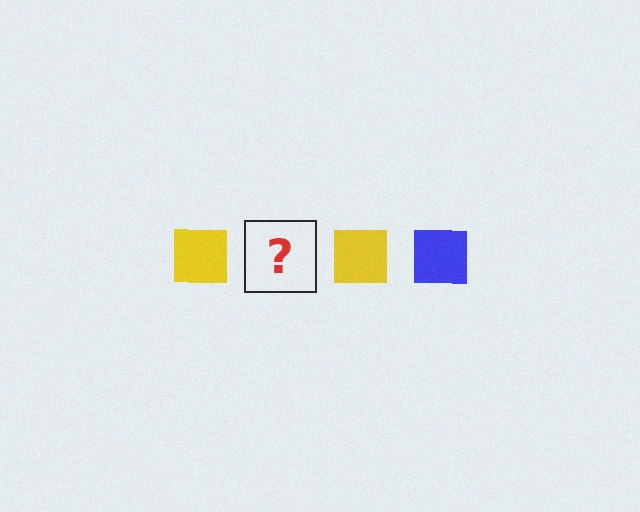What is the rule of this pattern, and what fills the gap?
The rule is that the pattern cycles through yellow, blue squares. The gap should be filled with a blue square.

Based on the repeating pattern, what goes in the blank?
The blank should be a blue square.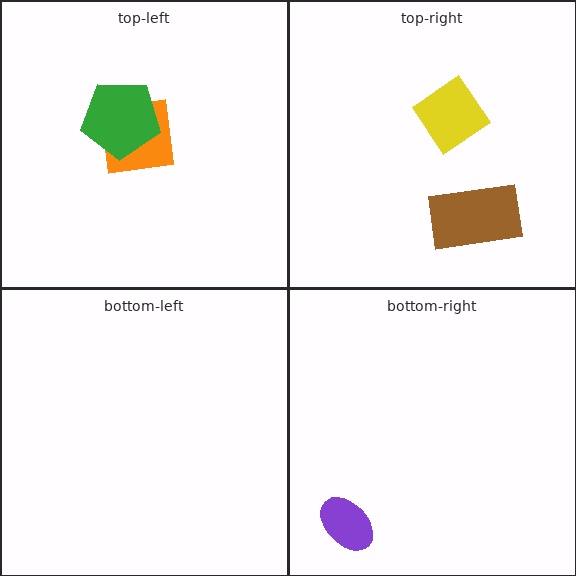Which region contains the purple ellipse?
The bottom-right region.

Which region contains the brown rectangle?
The top-right region.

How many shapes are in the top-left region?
2.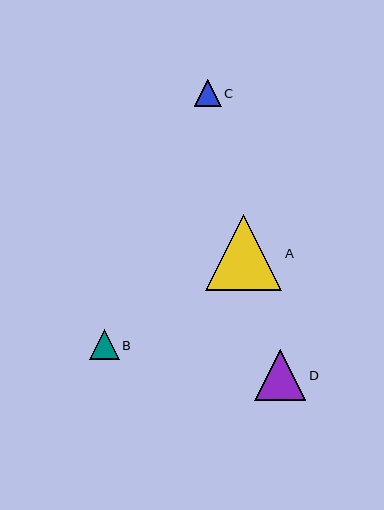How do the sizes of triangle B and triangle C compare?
Triangle B and triangle C are approximately the same size.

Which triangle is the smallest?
Triangle C is the smallest with a size of approximately 27 pixels.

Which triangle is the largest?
Triangle A is the largest with a size of approximately 76 pixels.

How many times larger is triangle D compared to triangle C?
Triangle D is approximately 1.9 times the size of triangle C.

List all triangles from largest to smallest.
From largest to smallest: A, D, B, C.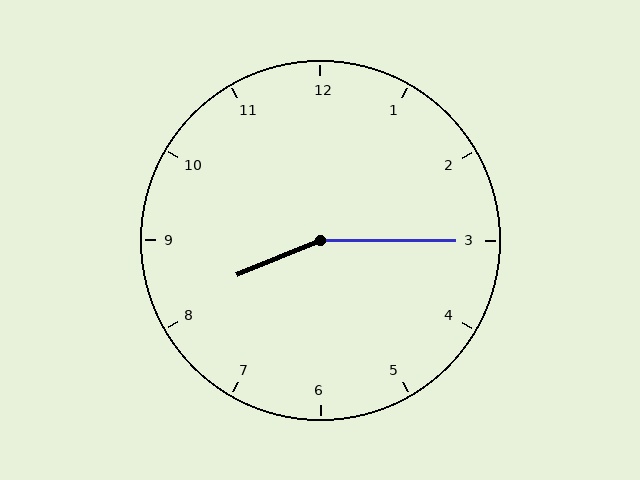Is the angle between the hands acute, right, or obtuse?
It is obtuse.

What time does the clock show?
8:15.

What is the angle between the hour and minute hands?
Approximately 158 degrees.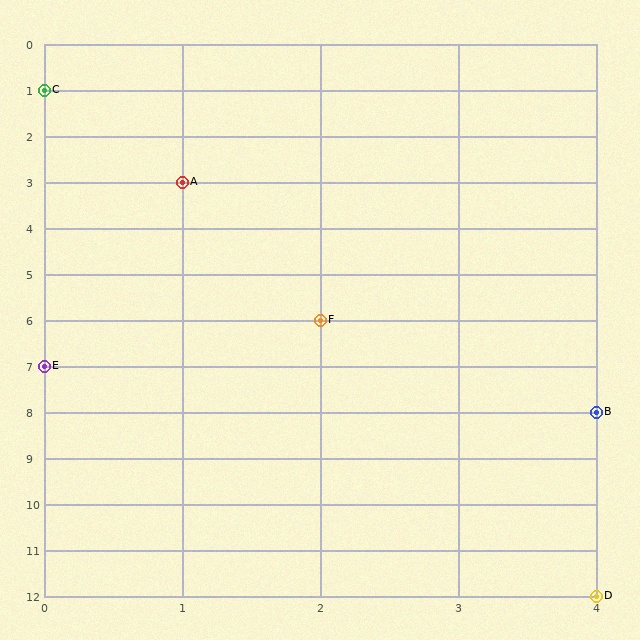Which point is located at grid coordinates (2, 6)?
Point F is at (2, 6).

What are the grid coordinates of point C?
Point C is at grid coordinates (0, 1).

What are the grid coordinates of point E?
Point E is at grid coordinates (0, 7).